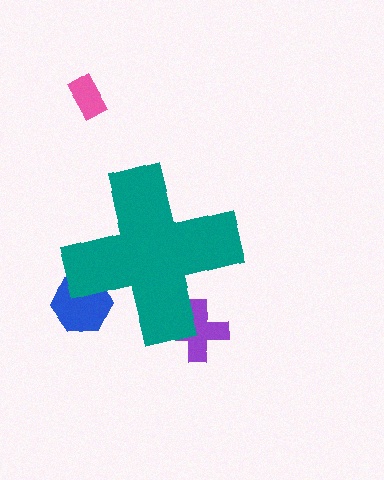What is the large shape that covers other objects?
A teal cross.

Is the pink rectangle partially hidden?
No, the pink rectangle is fully visible.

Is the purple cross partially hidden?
Yes, the purple cross is partially hidden behind the teal cross.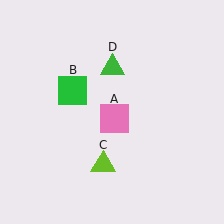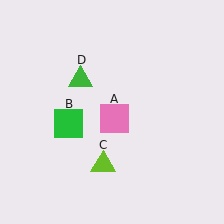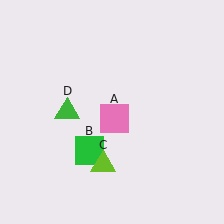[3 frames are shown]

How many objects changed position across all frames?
2 objects changed position: green square (object B), green triangle (object D).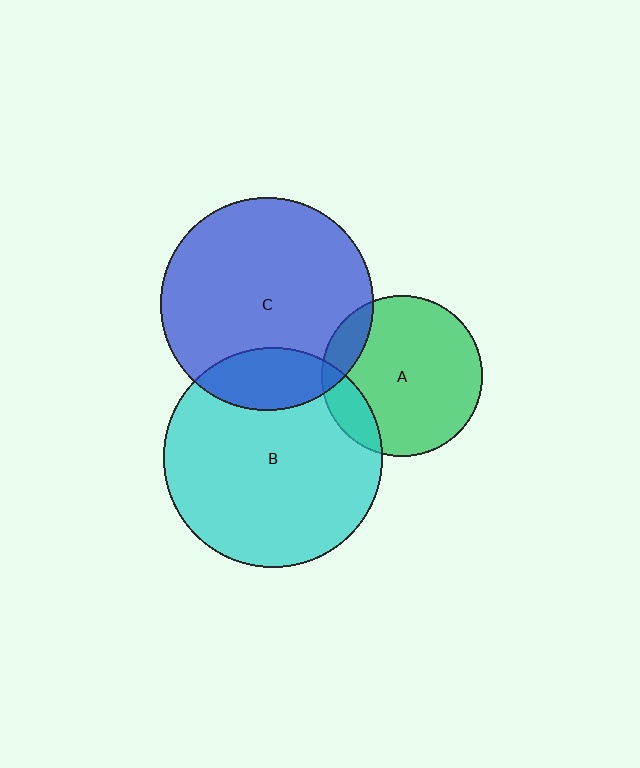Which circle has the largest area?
Circle B (cyan).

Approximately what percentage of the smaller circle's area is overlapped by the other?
Approximately 10%.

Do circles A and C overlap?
Yes.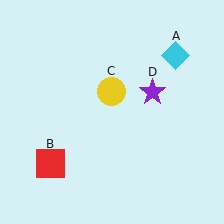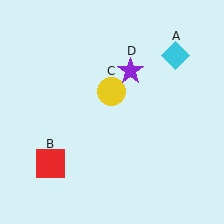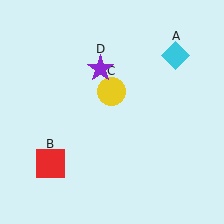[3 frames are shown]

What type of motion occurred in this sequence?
The purple star (object D) rotated counterclockwise around the center of the scene.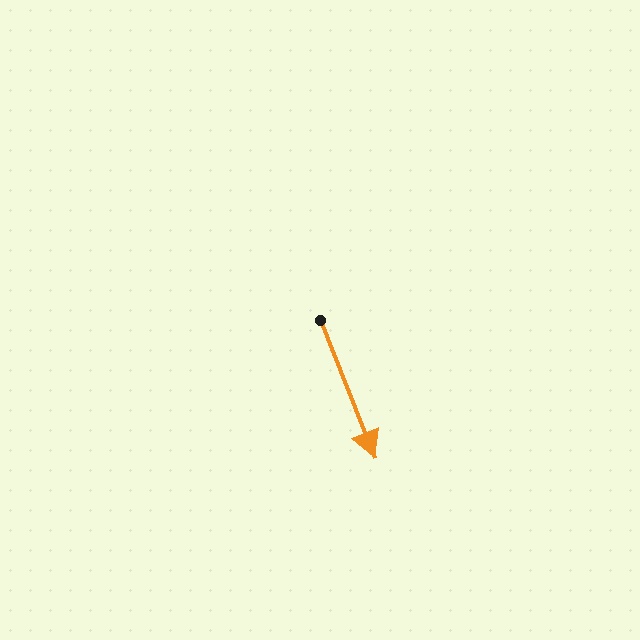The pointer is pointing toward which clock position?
Roughly 5 o'clock.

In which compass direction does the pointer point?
South.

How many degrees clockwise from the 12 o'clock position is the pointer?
Approximately 158 degrees.